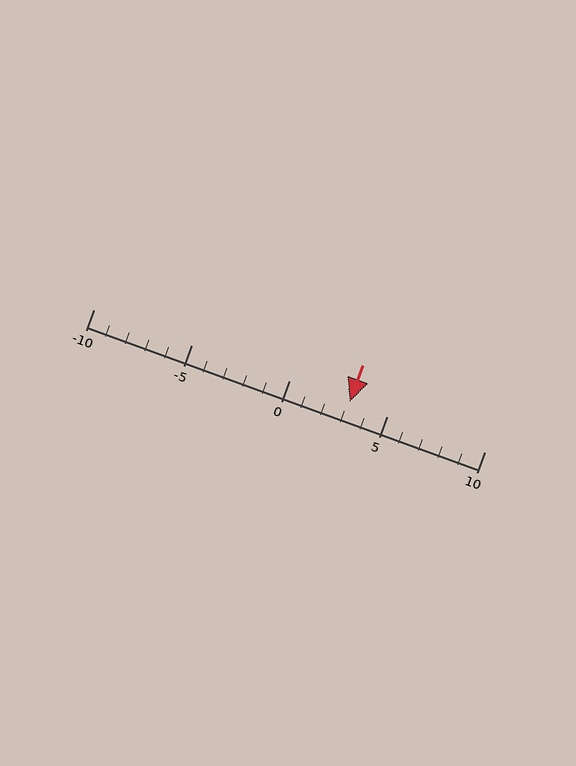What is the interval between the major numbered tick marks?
The major tick marks are spaced 5 units apart.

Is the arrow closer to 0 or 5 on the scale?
The arrow is closer to 5.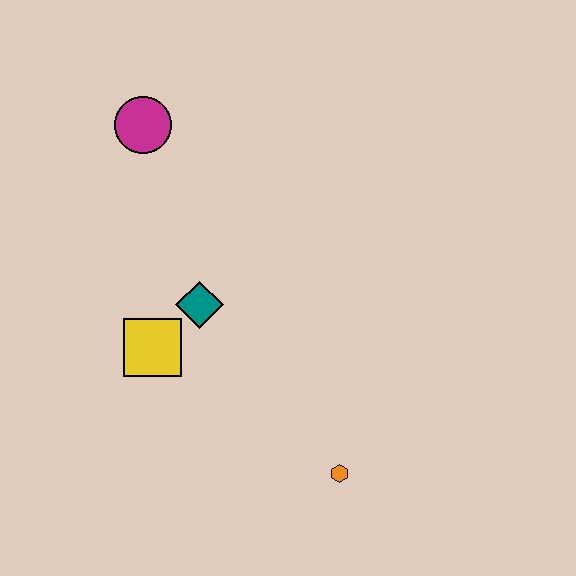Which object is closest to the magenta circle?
The teal diamond is closest to the magenta circle.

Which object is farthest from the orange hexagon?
The magenta circle is farthest from the orange hexagon.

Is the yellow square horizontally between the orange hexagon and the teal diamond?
No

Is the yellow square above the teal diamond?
No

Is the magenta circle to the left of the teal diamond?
Yes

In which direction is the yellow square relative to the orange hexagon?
The yellow square is to the left of the orange hexagon.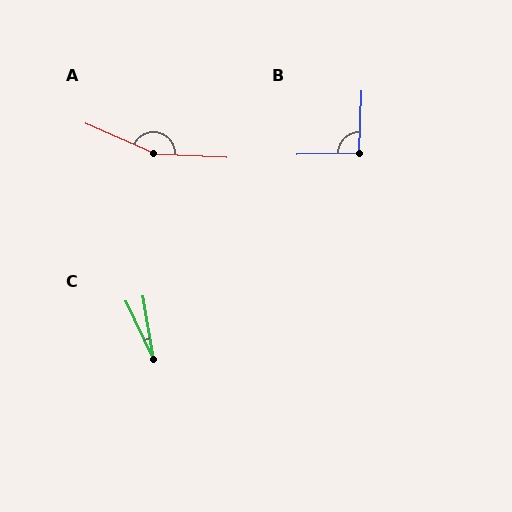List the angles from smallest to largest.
C (16°), B (93°), A (159°).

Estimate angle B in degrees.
Approximately 93 degrees.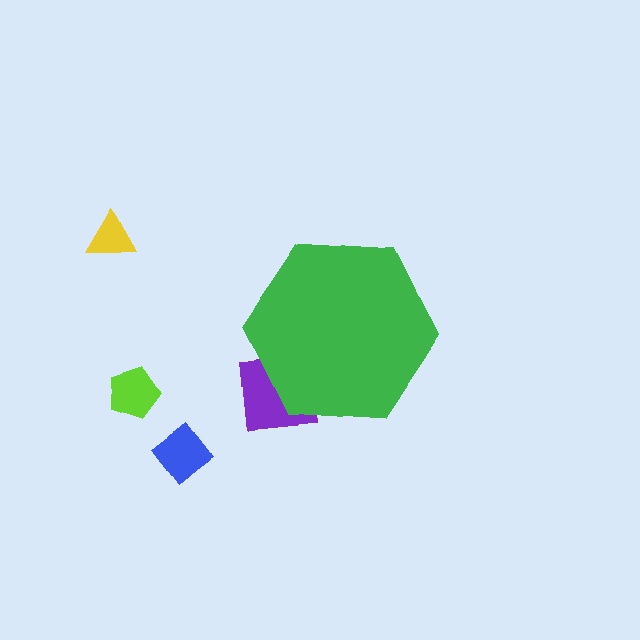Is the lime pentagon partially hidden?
No, the lime pentagon is fully visible.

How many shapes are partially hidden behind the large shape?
1 shape is partially hidden.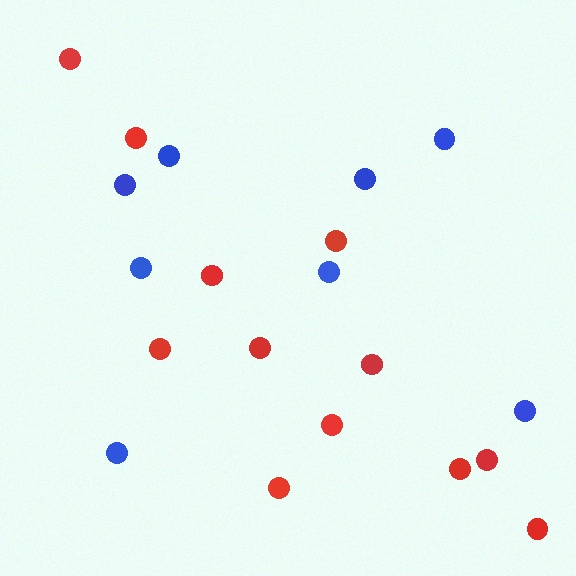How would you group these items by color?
There are 2 groups: one group of red circles (12) and one group of blue circles (8).